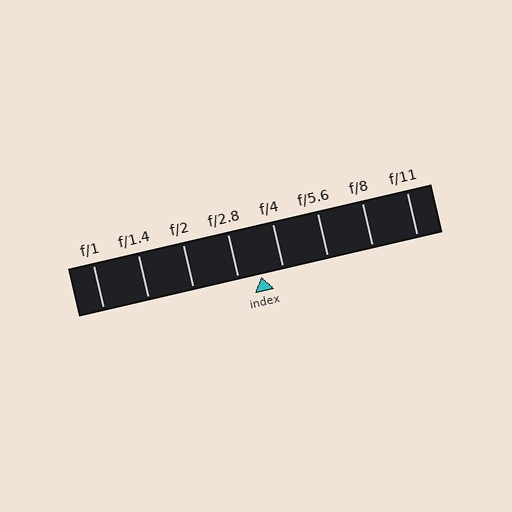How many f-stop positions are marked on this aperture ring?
There are 8 f-stop positions marked.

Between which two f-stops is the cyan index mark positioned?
The index mark is between f/2.8 and f/4.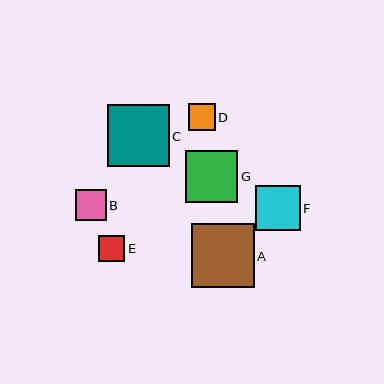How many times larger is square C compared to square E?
Square C is approximately 2.4 times the size of square E.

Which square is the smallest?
Square E is the smallest with a size of approximately 26 pixels.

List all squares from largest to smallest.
From largest to smallest: A, C, G, F, B, D, E.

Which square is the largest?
Square A is the largest with a size of approximately 63 pixels.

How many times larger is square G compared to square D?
Square G is approximately 2.0 times the size of square D.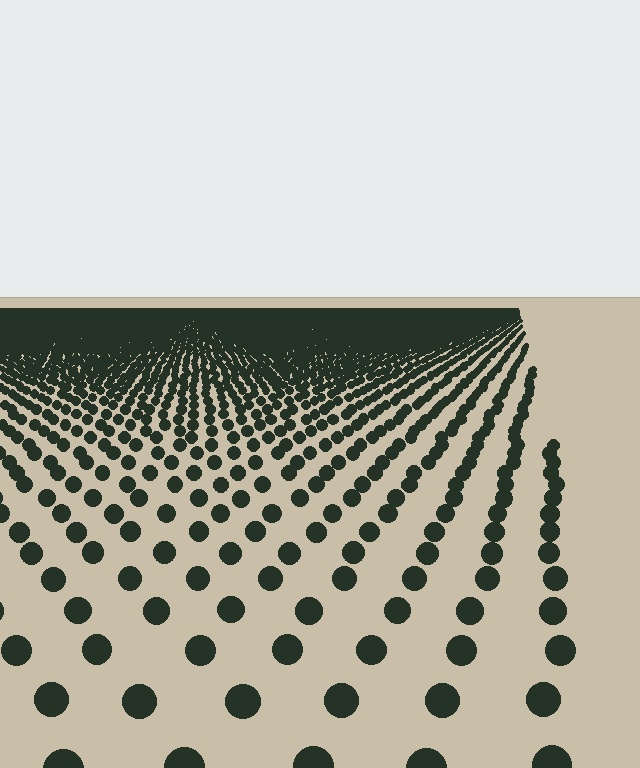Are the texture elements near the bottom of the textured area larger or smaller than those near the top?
Larger. Near the bottom, elements are closer to the viewer and appear at a bigger on-screen size.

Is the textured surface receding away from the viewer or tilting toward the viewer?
The surface is receding away from the viewer. Texture elements get smaller and denser toward the top.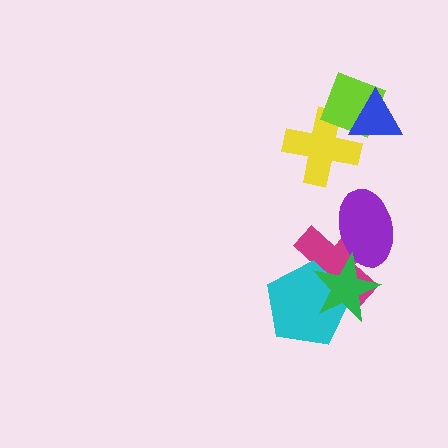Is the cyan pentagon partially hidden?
Yes, it is partially covered by another shape.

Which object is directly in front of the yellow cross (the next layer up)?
The lime square is directly in front of the yellow cross.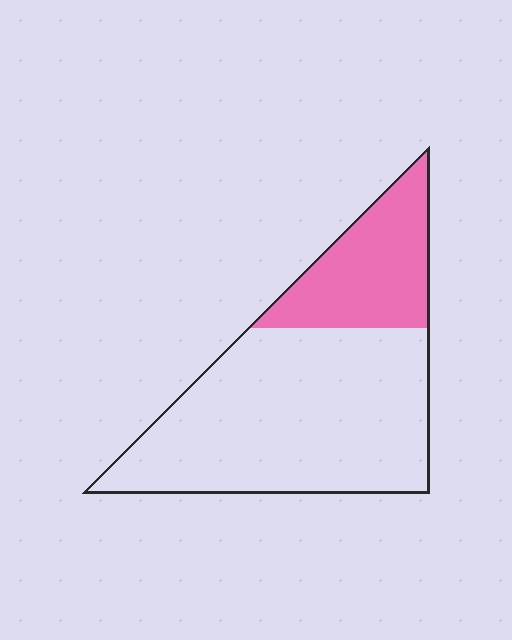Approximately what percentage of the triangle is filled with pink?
Approximately 25%.